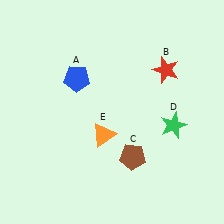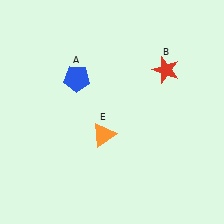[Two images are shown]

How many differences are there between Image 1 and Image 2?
There are 2 differences between the two images.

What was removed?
The brown pentagon (C), the green star (D) were removed in Image 2.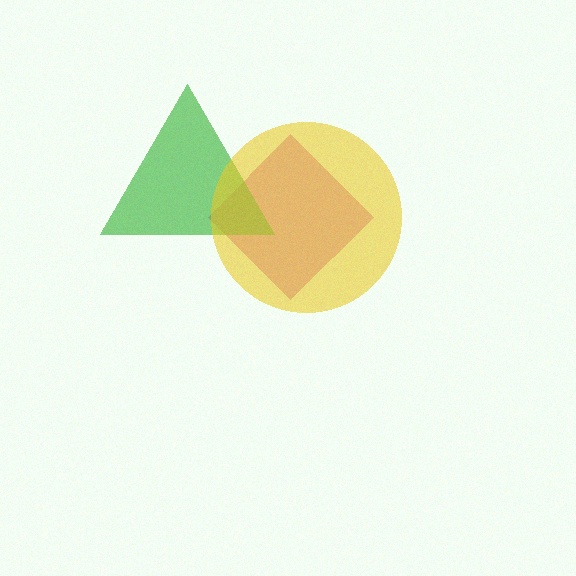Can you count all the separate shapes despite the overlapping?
Yes, there are 3 separate shapes.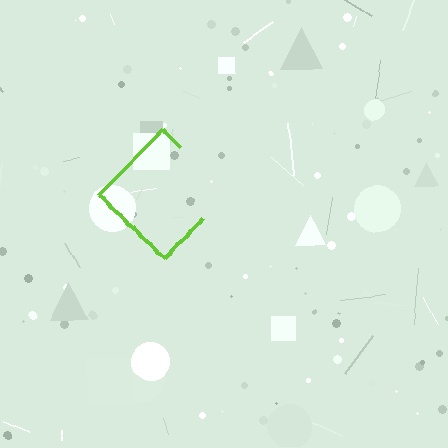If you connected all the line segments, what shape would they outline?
They would outline a diamond.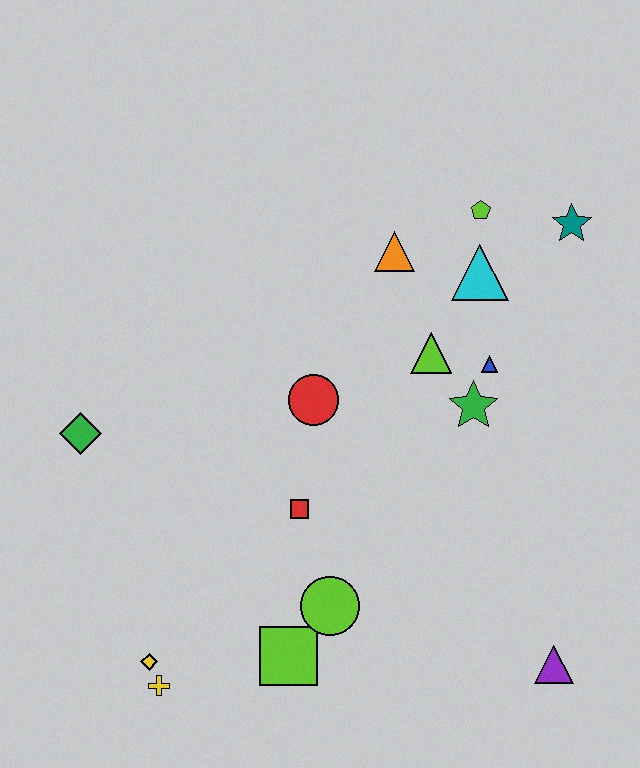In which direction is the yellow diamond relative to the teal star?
The yellow diamond is below the teal star.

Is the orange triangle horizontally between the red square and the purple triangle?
Yes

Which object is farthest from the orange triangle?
The yellow cross is farthest from the orange triangle.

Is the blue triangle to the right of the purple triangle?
No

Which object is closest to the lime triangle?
The blue triangle is closest to the lime triangle.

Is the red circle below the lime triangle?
Yes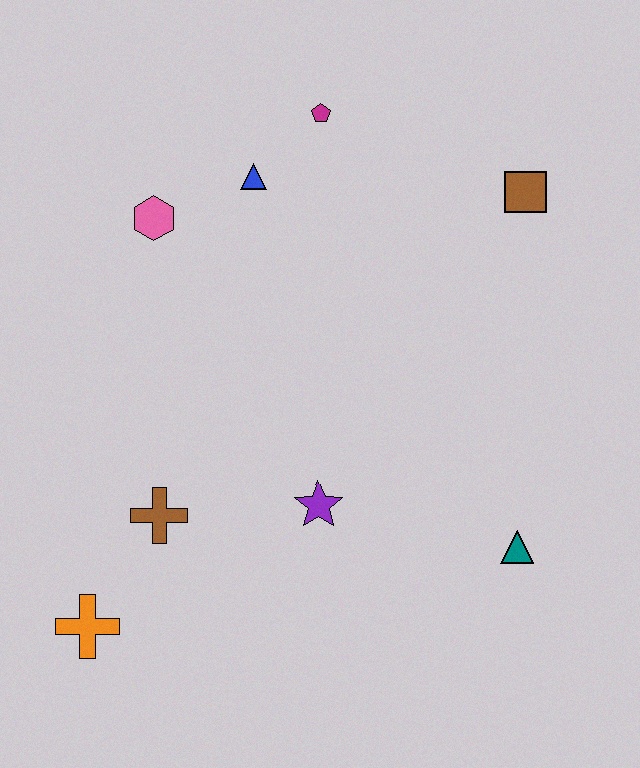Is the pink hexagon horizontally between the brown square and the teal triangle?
No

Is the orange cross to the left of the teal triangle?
Yes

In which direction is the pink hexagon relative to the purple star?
The pink hexagon is above the purple star.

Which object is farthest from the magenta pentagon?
The orange cross is farthest from the magenta pentagon.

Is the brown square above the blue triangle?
No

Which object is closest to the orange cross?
The brown cross is closest to the orange cross.